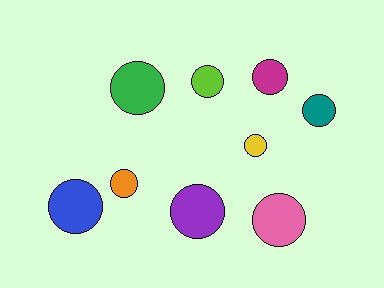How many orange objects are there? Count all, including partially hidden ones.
There is 1 orange object.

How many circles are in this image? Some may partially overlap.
There are 9 circles.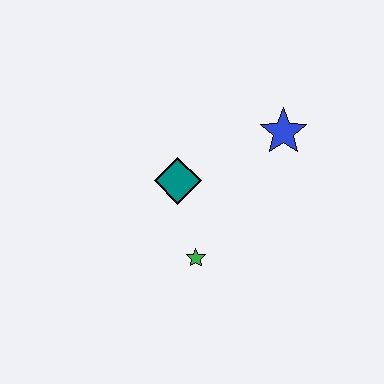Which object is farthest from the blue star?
The green star is farthest from the blue star.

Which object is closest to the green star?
The teal diamond is closest to the green star.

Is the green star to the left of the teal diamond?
No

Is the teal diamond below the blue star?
Yes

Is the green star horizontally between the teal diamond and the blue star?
Yes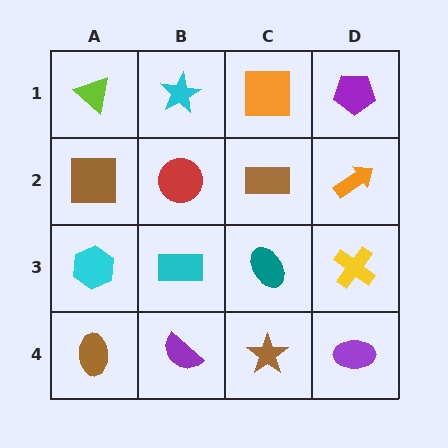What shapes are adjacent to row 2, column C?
An orange square (row 1, column C), a teal ellipse (row 3, column C), a red circle (row 2, column B), an orange arrow (row 2, column D).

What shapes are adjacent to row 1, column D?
An orange arrow (row 2, column D), an orange square (row 1, column C).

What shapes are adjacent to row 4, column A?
A cyan hexagon (row 3, column A), a purple semicircle (row 4, column B).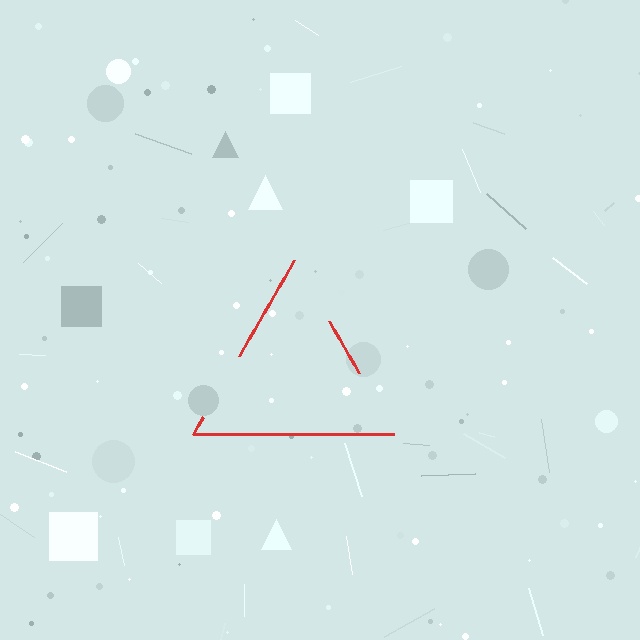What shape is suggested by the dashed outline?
The dashed outline suggests a triangle.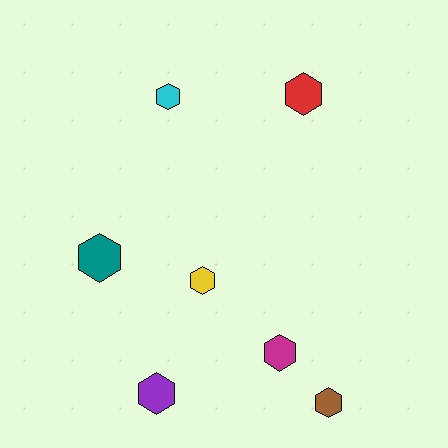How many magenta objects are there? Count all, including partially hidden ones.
There is 1 magenta object.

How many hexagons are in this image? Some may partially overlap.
There are 7 hexagons.